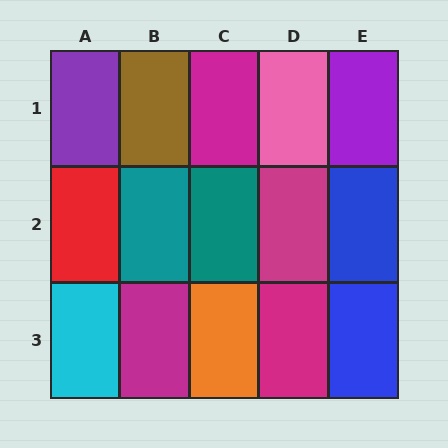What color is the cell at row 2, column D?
Magenta.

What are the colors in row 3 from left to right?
Cyan, magenta, orange, magenta, blue.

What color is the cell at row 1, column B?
Brown.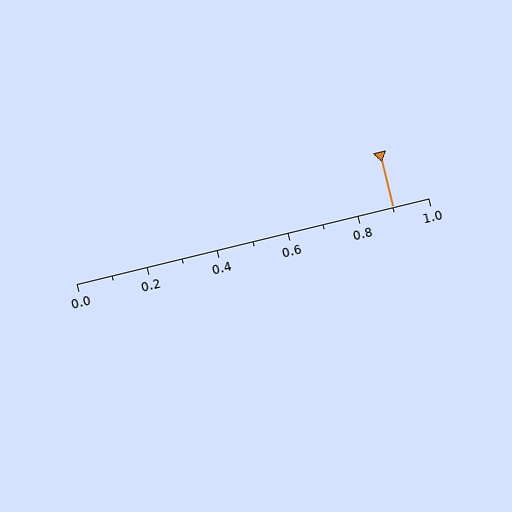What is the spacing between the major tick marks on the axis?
The major ticks are spaced 0.2 apart.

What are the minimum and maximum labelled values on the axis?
The axis runs from 0.0 to 1.0.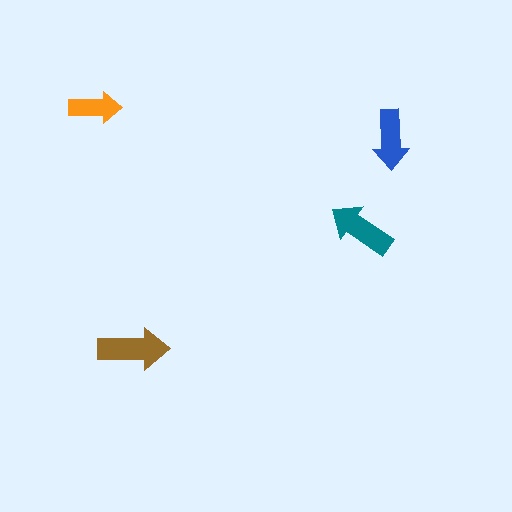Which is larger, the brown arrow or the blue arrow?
The brown one.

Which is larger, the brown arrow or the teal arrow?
The brown one.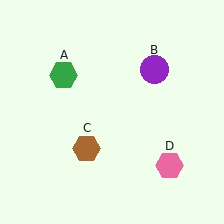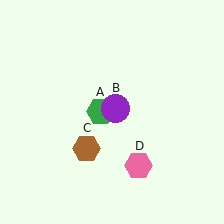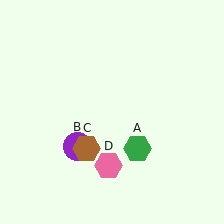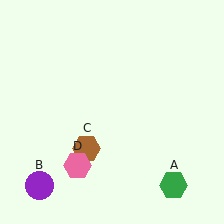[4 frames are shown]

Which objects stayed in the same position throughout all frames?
Brown hexagon (object C) remained stationary.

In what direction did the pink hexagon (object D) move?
The pink hexagon (object D) moved left.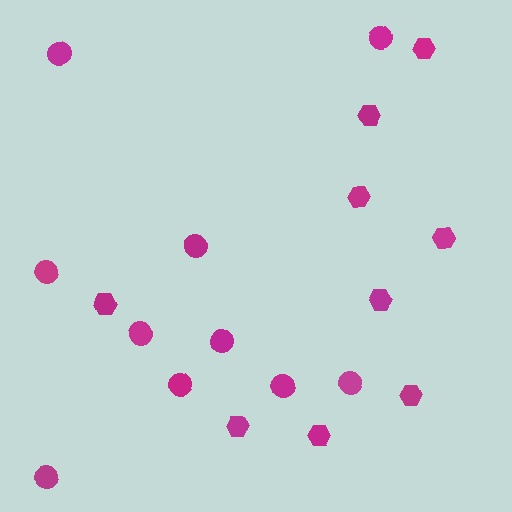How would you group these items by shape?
There are 2 groups: one group of hexagons (9) and one group of circles (10).